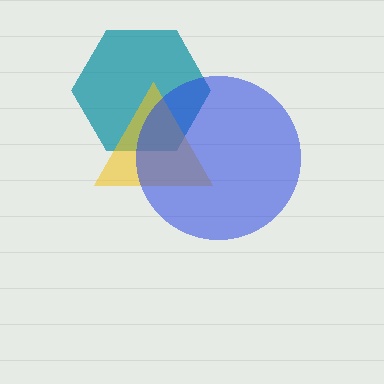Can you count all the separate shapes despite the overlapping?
Yes, there are 3 separate shapes.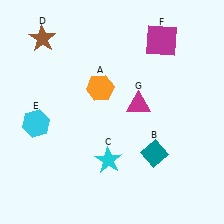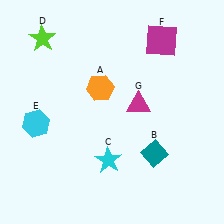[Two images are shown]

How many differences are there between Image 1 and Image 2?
There is 1 difference between the two images.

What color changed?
The star (D) changed from brown in Image 1 to lime in Image 2.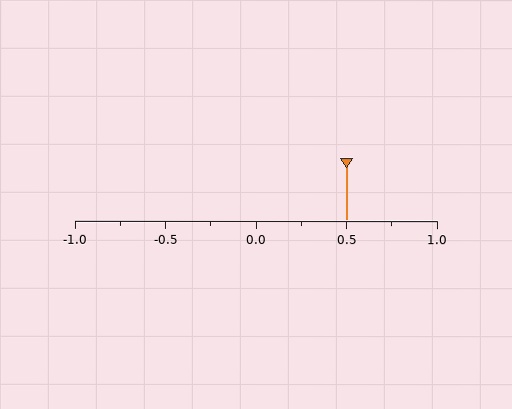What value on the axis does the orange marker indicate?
The marker indicates approximately 0.5.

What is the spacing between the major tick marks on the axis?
The major ticks are spaced 0.5 apart.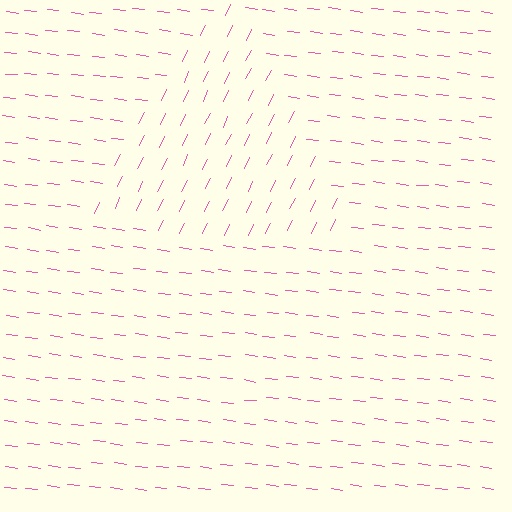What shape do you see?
I see a triangle.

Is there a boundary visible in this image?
Yes, there is a texture boundary formed by a change in line orientation.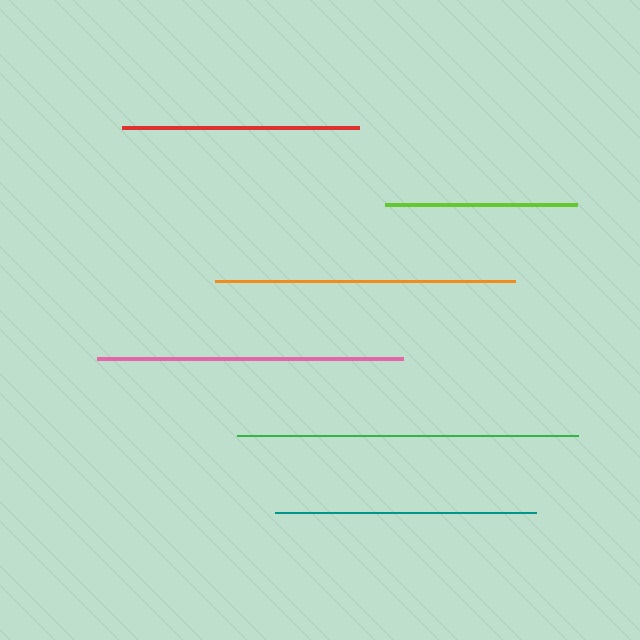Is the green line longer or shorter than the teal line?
The green line is longer than the teal line.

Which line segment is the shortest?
The lime line is the shortest at approximately 192 pixels.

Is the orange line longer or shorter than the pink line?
The pink line is longer than the orange line.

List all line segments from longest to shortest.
From longest to shortest: green, pink, orange, teal, red, lime.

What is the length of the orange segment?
The orange segment is approximately 299 pixels long.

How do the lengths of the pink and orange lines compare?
The pink and orange lines are approximately the same length.